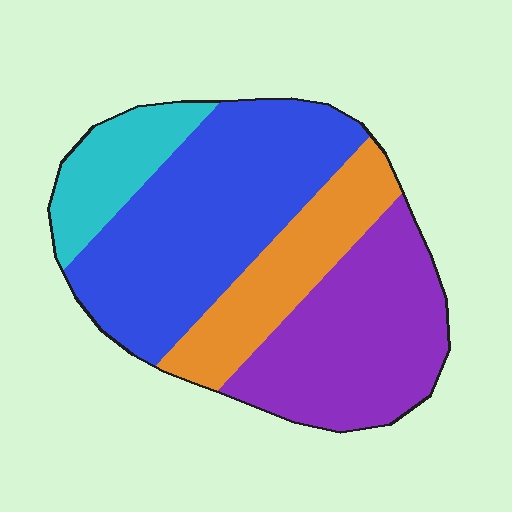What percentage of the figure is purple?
Purple takes up about one third (1/3) of the figure.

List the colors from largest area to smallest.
From largest to smallest: blue, purple, orange, cyan.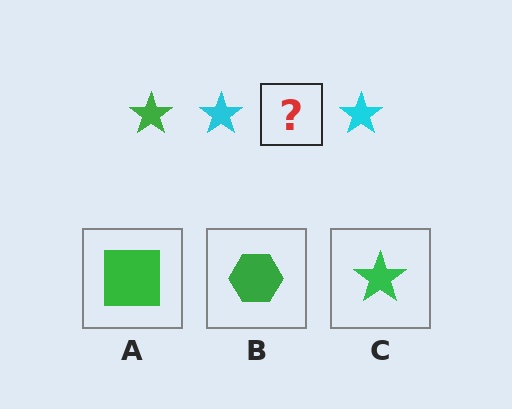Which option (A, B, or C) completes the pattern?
C.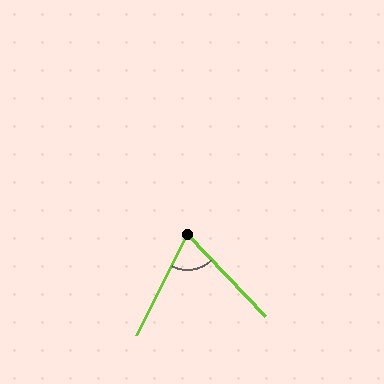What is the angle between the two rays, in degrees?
Approximately 70 degrees.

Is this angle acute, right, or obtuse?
It is acute.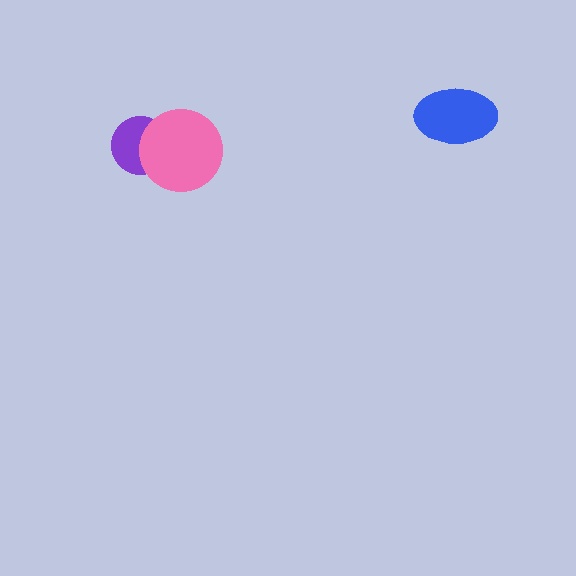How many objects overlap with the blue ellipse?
0 objects overlap with the blue ellipse.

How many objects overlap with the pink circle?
1 object overlaps with the pink circle.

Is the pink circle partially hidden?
No, no other shape covers it.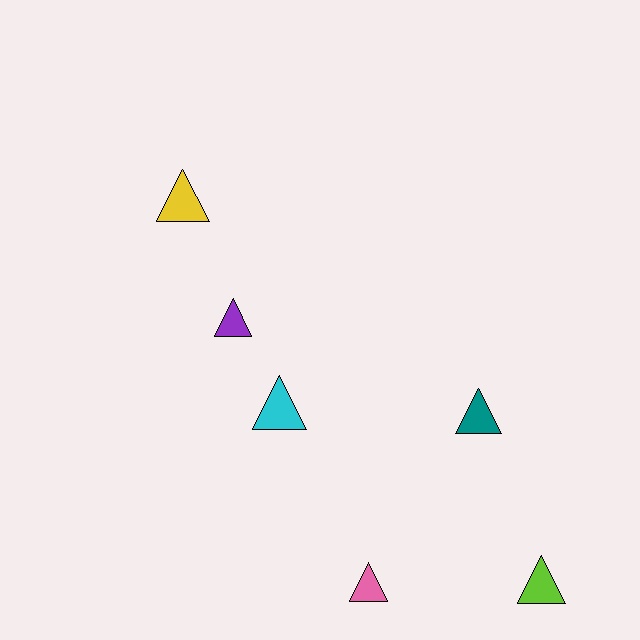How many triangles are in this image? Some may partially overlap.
There are 6 triangles.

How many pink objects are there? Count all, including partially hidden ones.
There is 1 pink object.